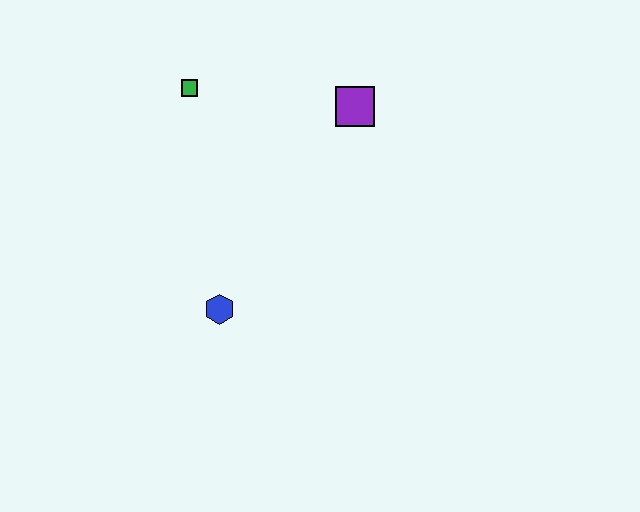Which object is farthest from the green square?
The blue hexagon is farthest from the green square.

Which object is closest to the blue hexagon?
The green square is closest to the blue hexagon.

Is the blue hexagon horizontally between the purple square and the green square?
Yes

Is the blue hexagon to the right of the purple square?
No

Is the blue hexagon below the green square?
Yes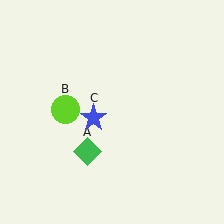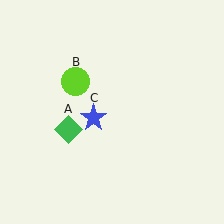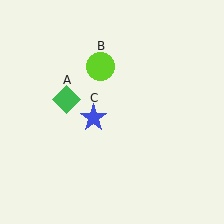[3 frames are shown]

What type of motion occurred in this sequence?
The green diamond (object A), lime circle (object B) rotated clockwise around the center of the scene.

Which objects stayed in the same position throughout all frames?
Blue star (object C) remained stationary.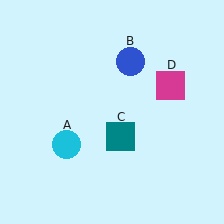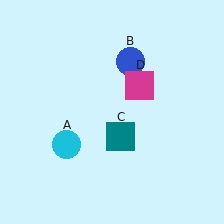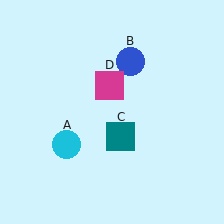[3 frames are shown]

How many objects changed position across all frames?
1 object changed position: magenta square (object D).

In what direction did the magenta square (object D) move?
The magenta square (object D) moved left.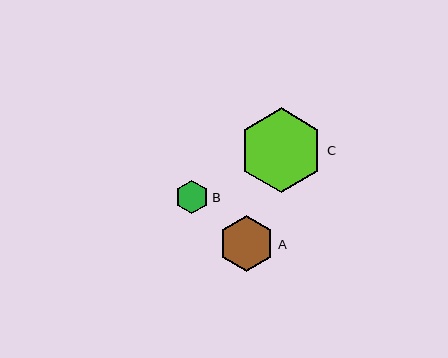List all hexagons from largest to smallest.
From largest to smallest: C, A, B.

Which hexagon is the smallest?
Hexagon B is the smallest with a size of approximately 33 pixels.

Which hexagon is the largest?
Hexagon C is the largest with a size of approximately 85 pixels.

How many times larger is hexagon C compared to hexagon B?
Hexagon C is approximately 2.5 times the size of hexagon B.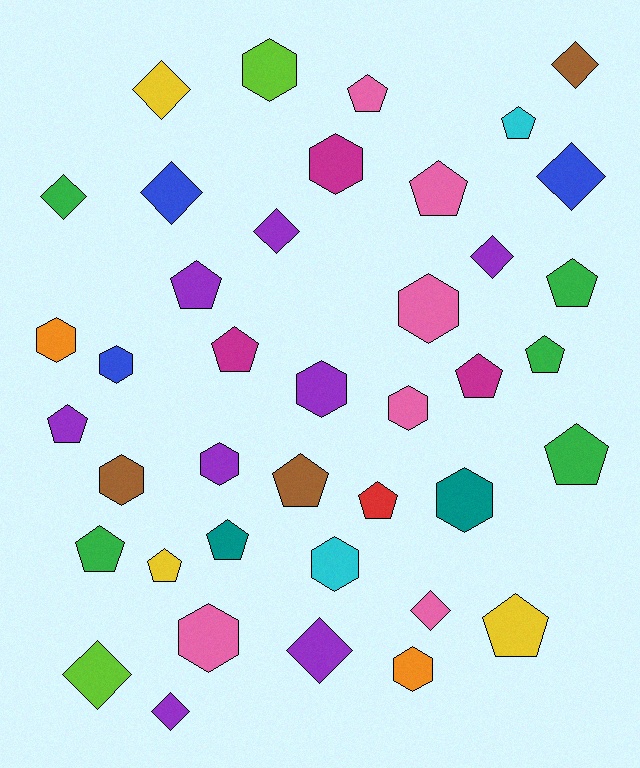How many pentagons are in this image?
There are 16 pentagons.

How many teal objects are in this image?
There are 2 teal objects.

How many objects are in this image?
There are 40 objects.